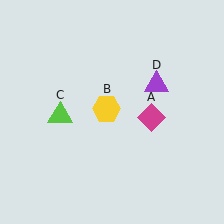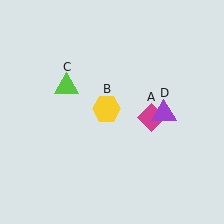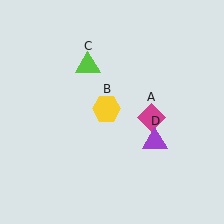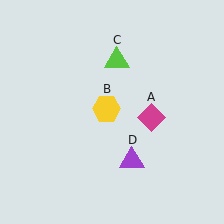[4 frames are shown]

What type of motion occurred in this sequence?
The lime triangle (object C), purple triangle (object D) rotated clockwise around the center of the scene.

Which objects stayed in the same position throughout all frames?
Magenta diamond (object A) and yellow hexagon (object B) remained stationary.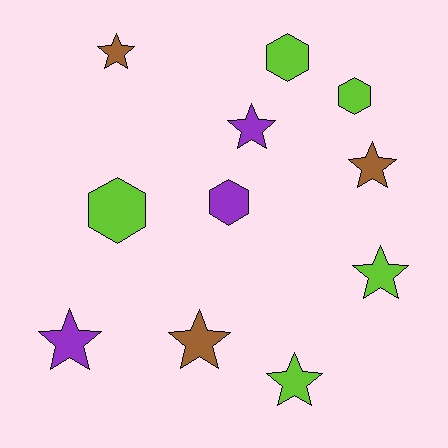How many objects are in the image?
There are 11 objects.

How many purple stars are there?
There are 2 purple stars.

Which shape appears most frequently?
Star, with 7 objects.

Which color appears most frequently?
Lime, with 5 objects.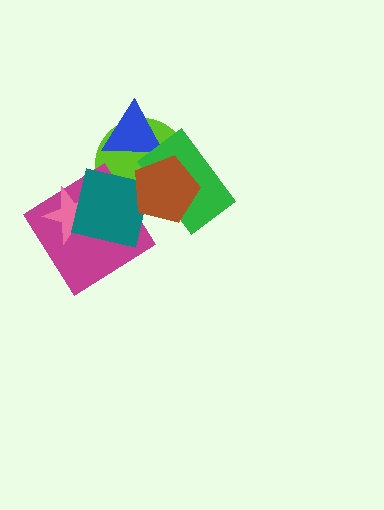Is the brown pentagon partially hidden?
No, no other shape covers it.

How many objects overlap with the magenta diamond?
3 objects overlap with the magenta diamond.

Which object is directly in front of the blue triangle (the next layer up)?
The green rectangle is directly in front of the blue triangle.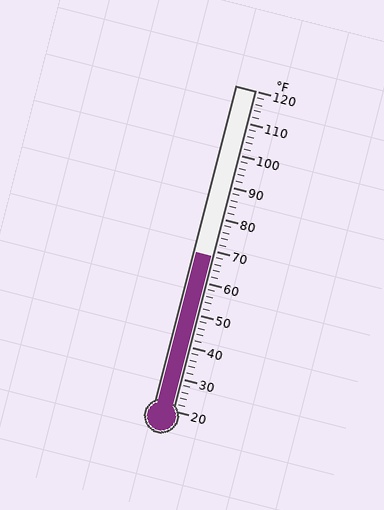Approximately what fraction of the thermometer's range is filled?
The thermometer is filled to approximately 50% of its range.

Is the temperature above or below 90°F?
The temperature is below 90°F.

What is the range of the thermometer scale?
The thermometer scale ranges from 20°F to 120°F.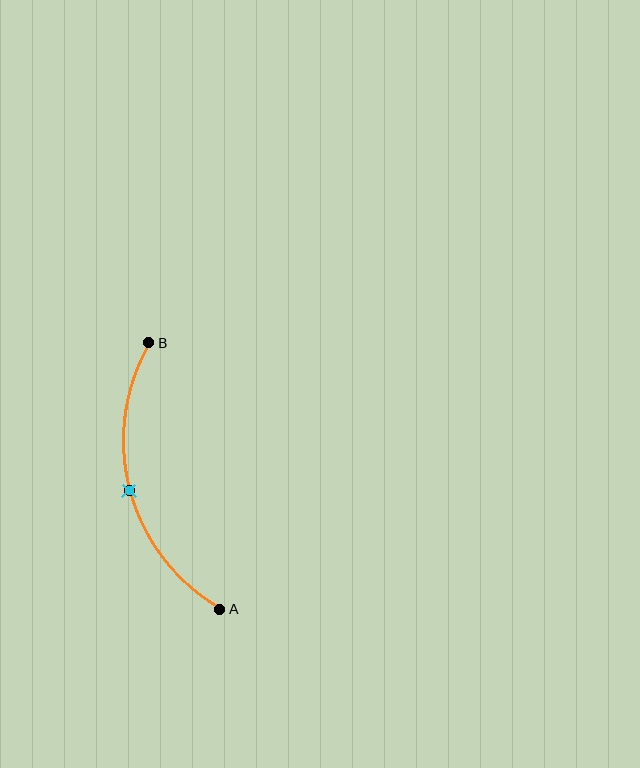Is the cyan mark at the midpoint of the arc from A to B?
Yes. The cyan mark lies on the arc at equal arc-length from both A and B — it is the arc midpoint.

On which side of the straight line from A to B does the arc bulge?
The arc bulges to the left of the straight line connecting A and B.